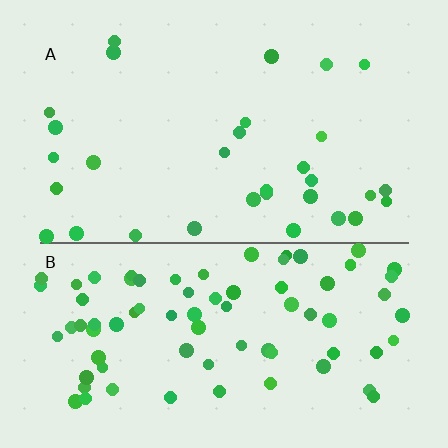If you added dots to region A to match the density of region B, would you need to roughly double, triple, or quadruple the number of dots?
Approximately triple.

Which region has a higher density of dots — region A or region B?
B (the bottom).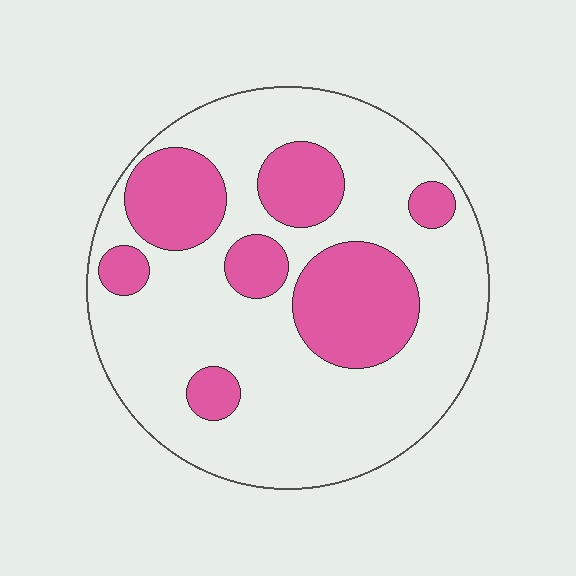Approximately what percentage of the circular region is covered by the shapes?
Approximately 30%.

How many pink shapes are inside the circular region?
7.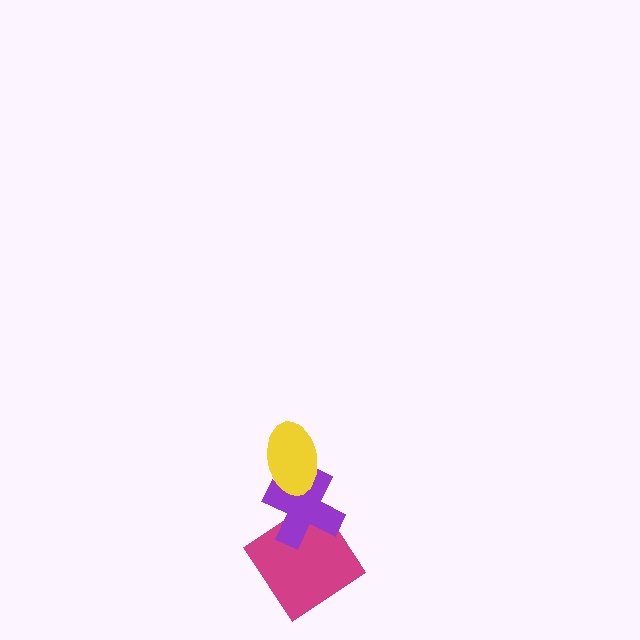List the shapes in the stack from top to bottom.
From top to bottom: the yellow ellipse, the purple cross, the magenta diamond.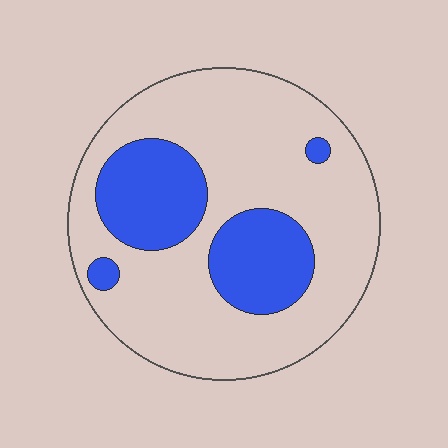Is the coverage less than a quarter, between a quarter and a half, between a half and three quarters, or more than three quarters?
Between a quarter and a half.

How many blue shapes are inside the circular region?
4.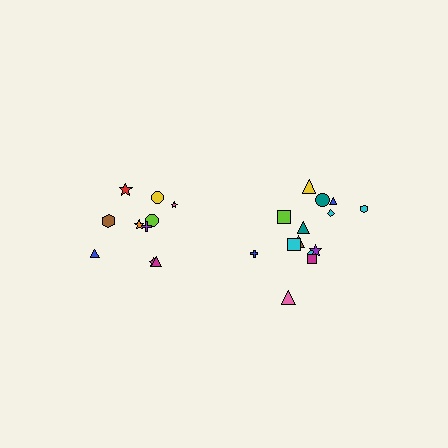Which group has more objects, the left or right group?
The right group.